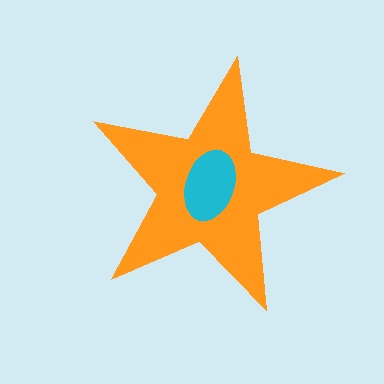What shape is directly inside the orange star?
The cyan ellipse.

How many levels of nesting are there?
2.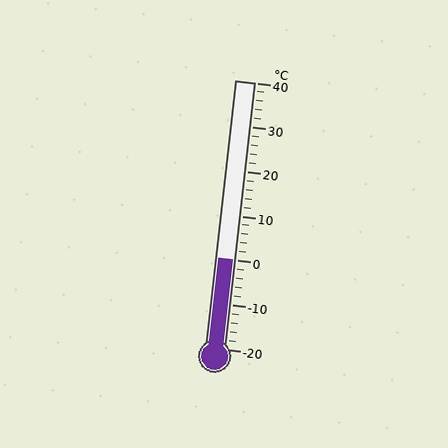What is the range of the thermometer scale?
The thermometer scale ranges from -20°C to 40°C.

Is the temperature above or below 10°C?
The temperature is below 10°C.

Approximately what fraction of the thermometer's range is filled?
The thermometer is filled to approximately 35% of its range.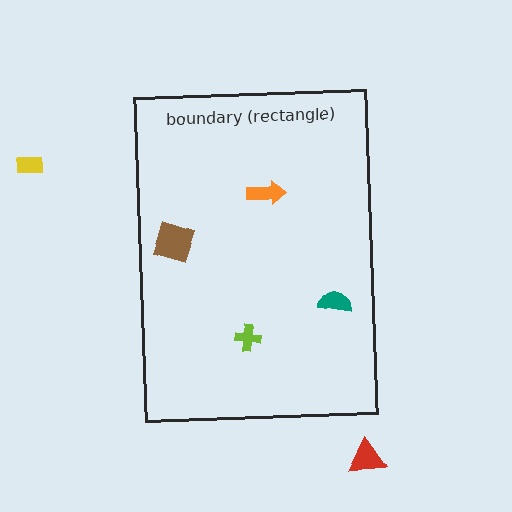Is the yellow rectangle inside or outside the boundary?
Outside.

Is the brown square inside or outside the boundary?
Inside.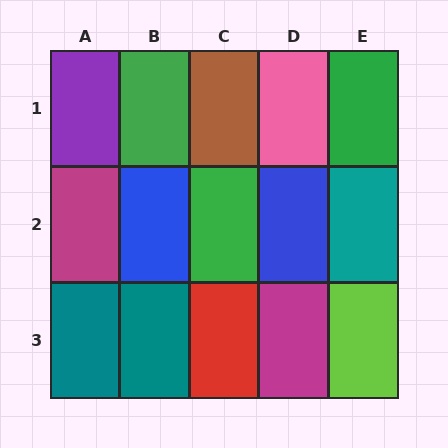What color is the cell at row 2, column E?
Teal.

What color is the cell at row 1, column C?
Brown.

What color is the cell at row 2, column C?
Green.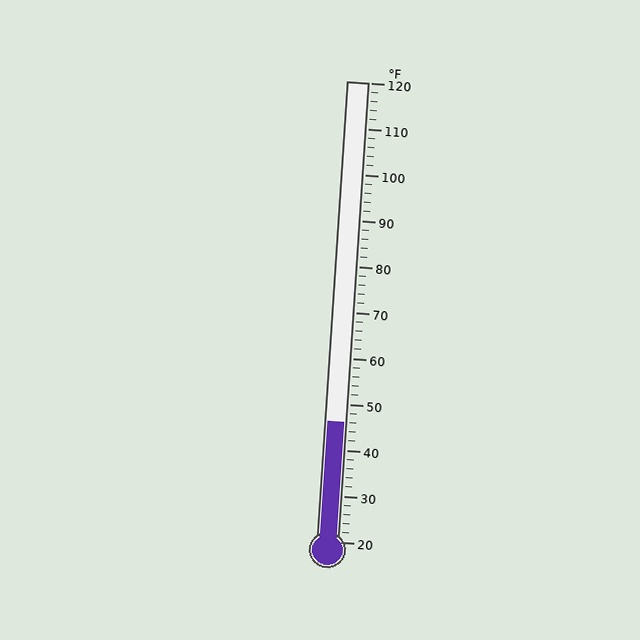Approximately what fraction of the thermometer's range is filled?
The thermometer is filled to approximately 25% of its range.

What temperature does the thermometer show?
The thermometer shows approximately 46°F.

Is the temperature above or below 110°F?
The temperature is below 110°F.